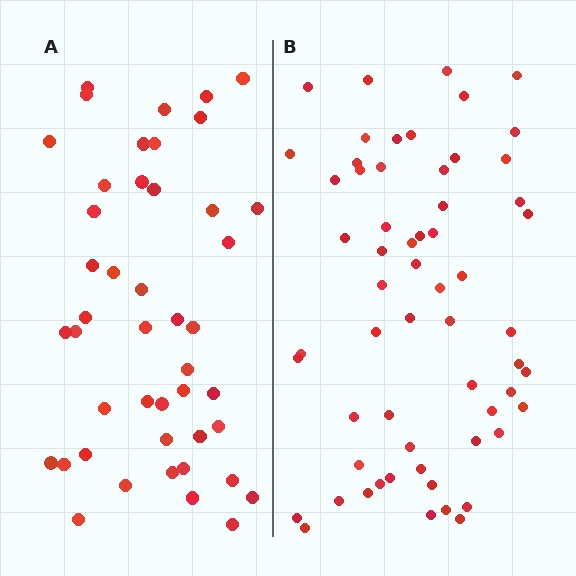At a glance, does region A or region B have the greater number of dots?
Region B (the right region) has more dots.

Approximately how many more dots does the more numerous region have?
Region B has approximately 15 more dots than region A.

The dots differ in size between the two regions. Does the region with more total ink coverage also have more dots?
No. Region A has more total ink coverage because its dots are larger, but region B actually contains more individual dots. Total area can be misleading — the number of items is what matters here.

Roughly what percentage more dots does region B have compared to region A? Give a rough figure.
About 35% more.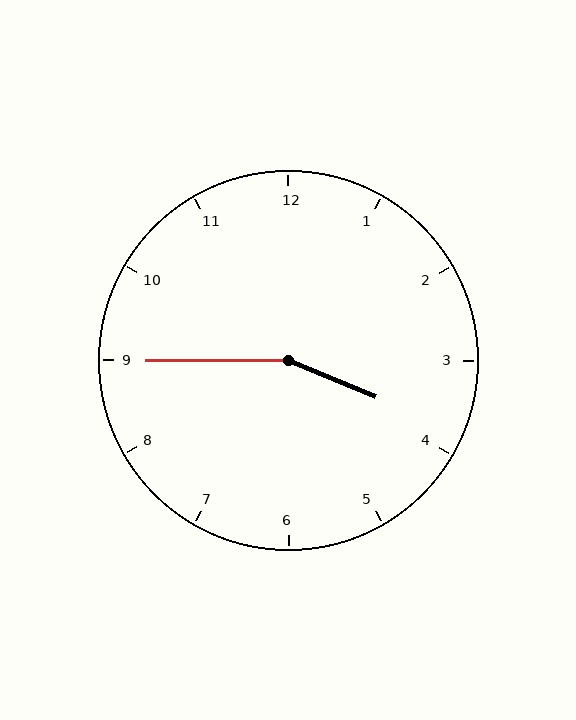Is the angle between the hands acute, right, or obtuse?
It is obtuse.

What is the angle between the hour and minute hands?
Approximately 158 degrees.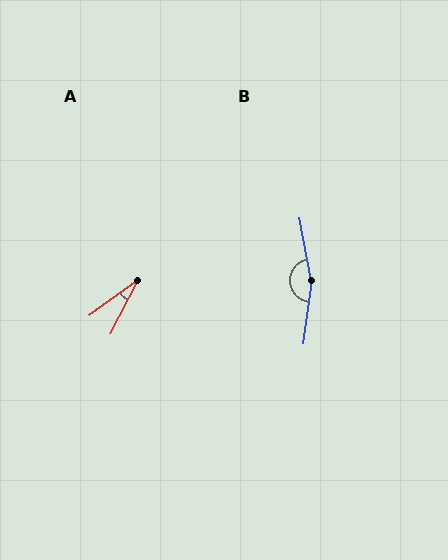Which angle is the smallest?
A, at approximately 27 degrees.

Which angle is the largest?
B, at approximately 162 degrees.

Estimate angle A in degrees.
Approximately 27 degrees.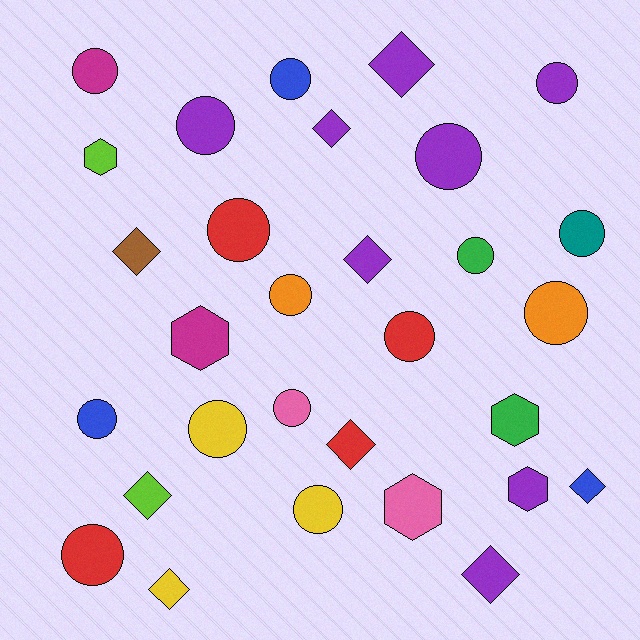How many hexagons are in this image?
There are 5 hexagons.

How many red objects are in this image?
There are 4 red objects.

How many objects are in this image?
There are 30 objects.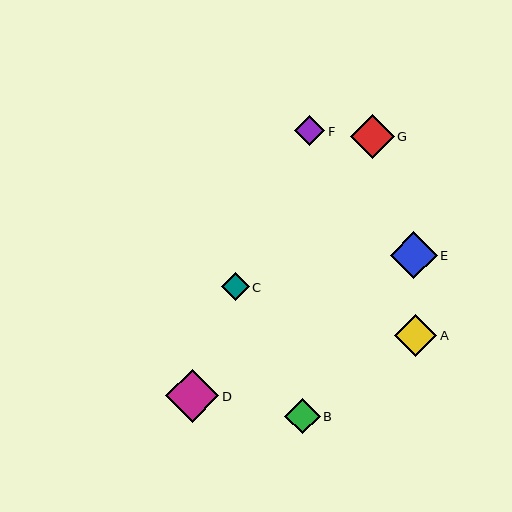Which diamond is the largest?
Diamond D is the largest with a size of approximately 53 pixels.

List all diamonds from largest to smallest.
From largest to smallest: D, E, G, A, B, F, C.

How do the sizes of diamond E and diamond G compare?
Diamond E and diamond G are approximately the same size.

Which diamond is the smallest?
Diamond C is the smallest with a size of approximately 28 pixels.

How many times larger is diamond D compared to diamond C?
Diamond D is approximately 1.9 times the size of diamond C.